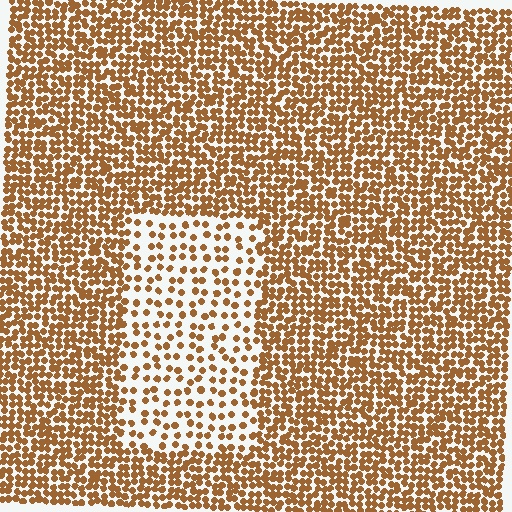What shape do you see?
I see a rectangle.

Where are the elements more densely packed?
The elements are more densely packed outside the rectangle boundary.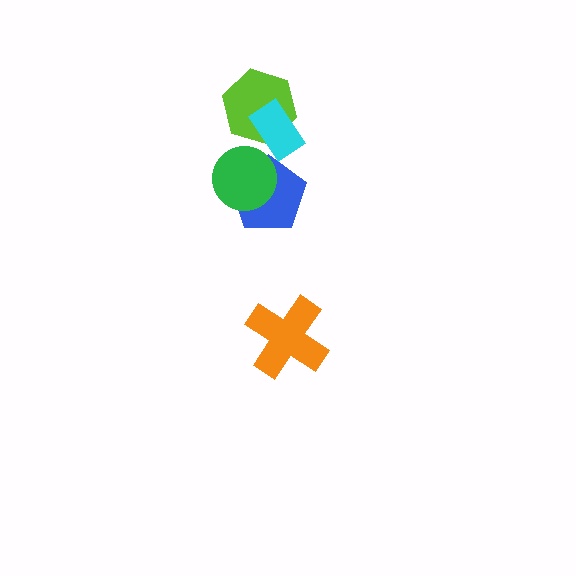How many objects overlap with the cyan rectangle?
1 object overlaps with the cyan rectangle.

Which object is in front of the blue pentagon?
The green circle is in front of the blue pentagon.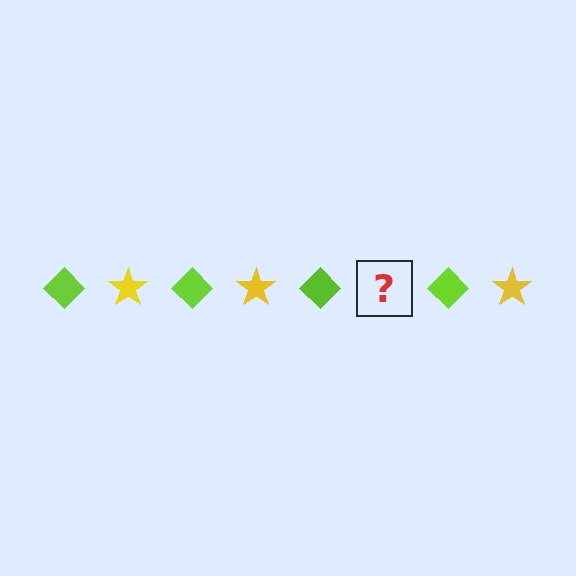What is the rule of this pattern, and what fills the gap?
The rule is that the pattern alternates between lime diamond and yellow star. The gap should be filled with a yellow star.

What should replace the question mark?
The question mark should be replaced with a yellow star.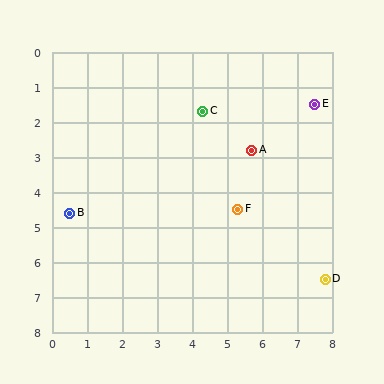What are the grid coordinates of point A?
Point A is at approximately (5.7, 2.8).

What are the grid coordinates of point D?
Point D is at approximately (7.8, 6.5).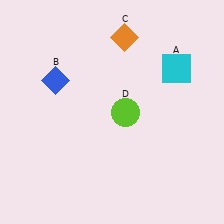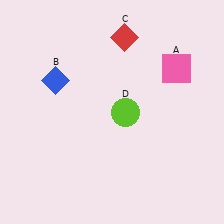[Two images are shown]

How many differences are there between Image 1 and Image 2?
There are 2 differences between the two images.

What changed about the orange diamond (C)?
In Image 1, C is orange. In Image 2, it changed to red.